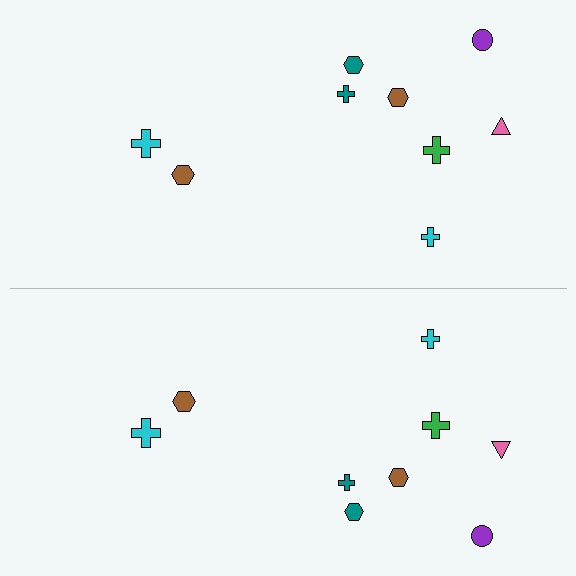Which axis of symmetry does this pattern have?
The pattern has a horizontal axis of symmetry running through the center of the image.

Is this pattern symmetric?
Yes, this pattern has bilateral (reflection) symmetry.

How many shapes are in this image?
There are 18 shapes in this image.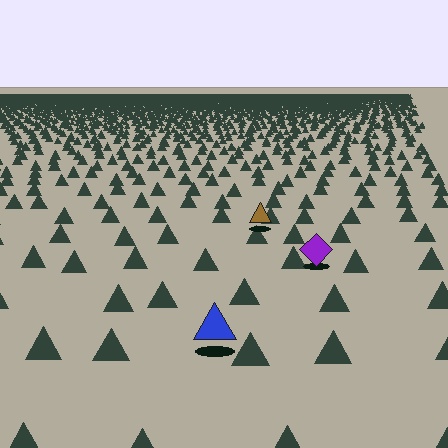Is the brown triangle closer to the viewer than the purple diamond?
No. The purple diamond is closer — you can tell from the texture gradient: the ground texture is coarser near it.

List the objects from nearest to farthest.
From nearest to farthest: the blue triangle, the purple diamond, the brown triangle.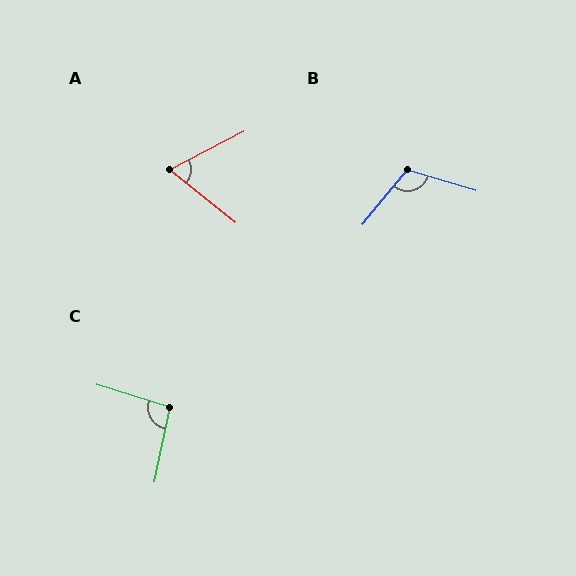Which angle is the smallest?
A, at approximately 66 degrees.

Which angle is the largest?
B, at approximately 112 degrees.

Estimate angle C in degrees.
Approximately 96 degrees.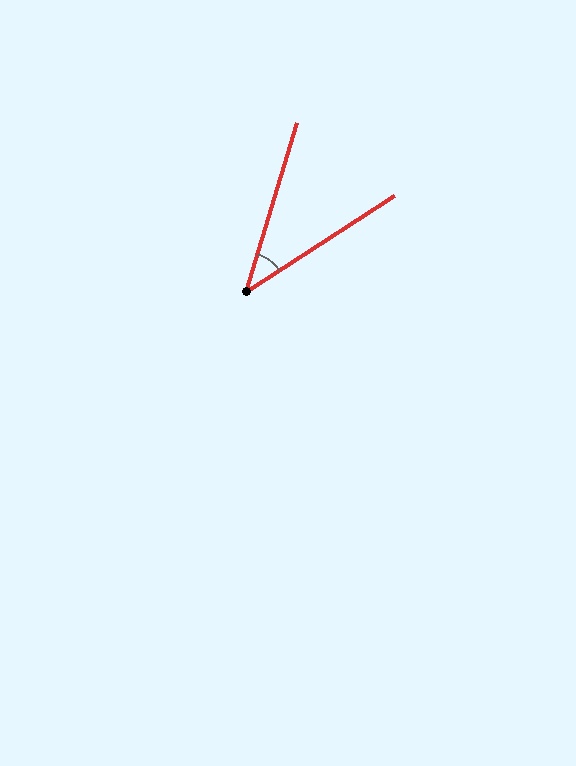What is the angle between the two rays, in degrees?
Approximately 40 degrees.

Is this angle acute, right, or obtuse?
It is acute.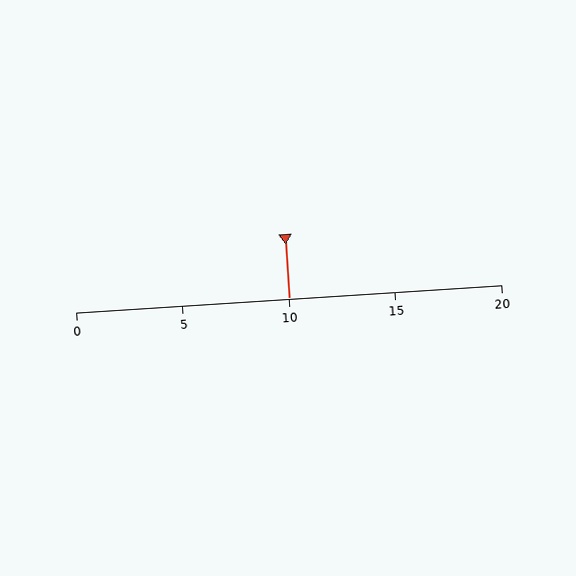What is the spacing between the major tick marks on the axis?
The major ticks are spaced 5 apart.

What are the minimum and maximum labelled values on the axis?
The axis runs from 0 to 20.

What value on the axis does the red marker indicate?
The marker indicates approximately 10.